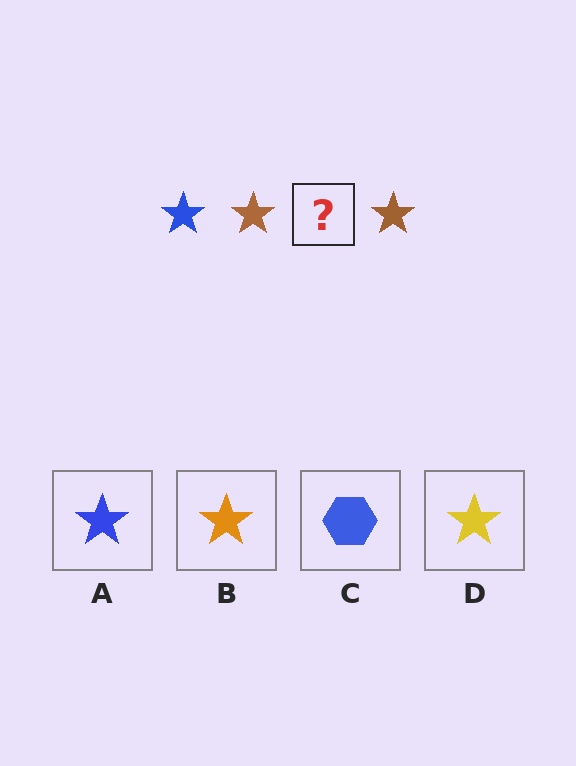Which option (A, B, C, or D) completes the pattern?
A.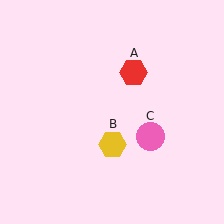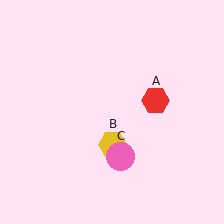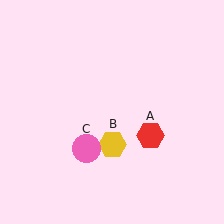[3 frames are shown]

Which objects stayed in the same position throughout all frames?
Yellow hexagon (object B) remained stationary.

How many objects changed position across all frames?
2 objects changed position: red hexagon (object A), pink circle (object C).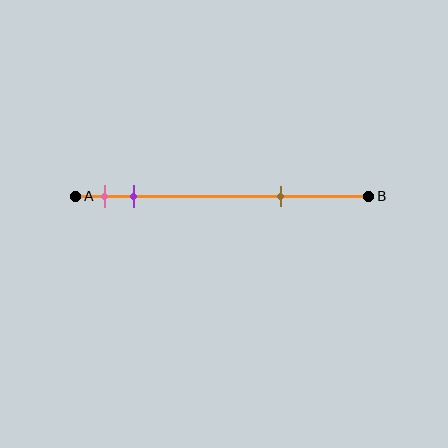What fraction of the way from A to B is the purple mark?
The purple mark is approximately 20% (0.2) of the way from A to B.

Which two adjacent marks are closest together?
The pink and purple marks are the closest adjacent pair.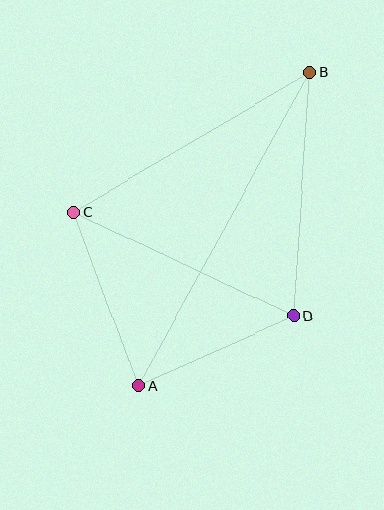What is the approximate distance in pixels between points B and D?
The distance between B and D is approximately 244 pixels.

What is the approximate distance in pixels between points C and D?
The distance between C and D is approximately 244 pixels.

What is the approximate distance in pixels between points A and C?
The distance between A and C is approximately 186 pixels.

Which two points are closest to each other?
Points A and D are closest to each other.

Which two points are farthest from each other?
Points A and B are farthest from each other.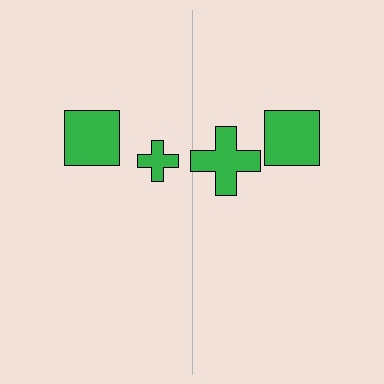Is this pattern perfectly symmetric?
No, the pattern is not perfectly symmetric. The green cross on the right side has a different size than its mirror counterpart.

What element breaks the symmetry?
The green cross on the right side has a different size than its mirror counterpart.